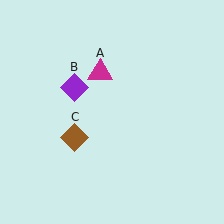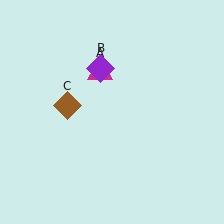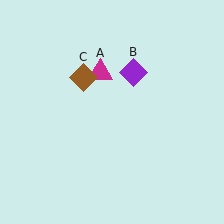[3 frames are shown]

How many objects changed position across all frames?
2 objects changed position: purple diamond (object B), brown diamond (object C).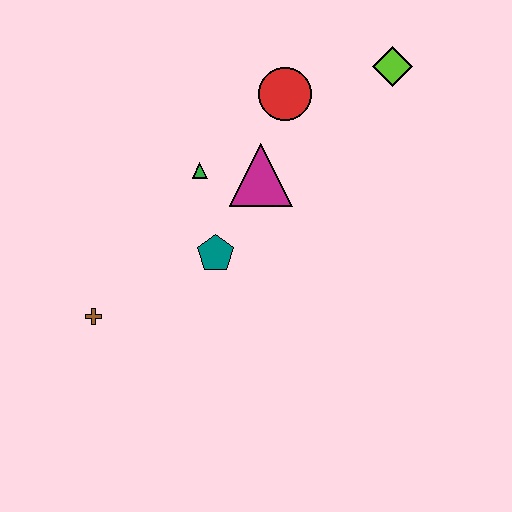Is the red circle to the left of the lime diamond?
Yes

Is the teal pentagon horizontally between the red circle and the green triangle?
Yes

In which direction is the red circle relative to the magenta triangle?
The red circle is above the magenta triangle.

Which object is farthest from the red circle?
The brown cross is farthest from the red circle.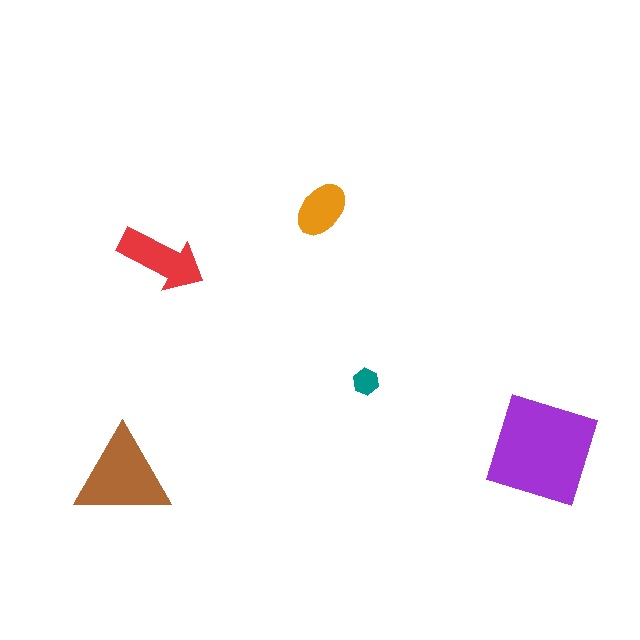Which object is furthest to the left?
The brown triangle is leftmost.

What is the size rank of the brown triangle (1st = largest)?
2nd.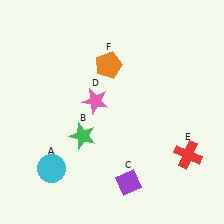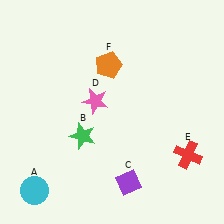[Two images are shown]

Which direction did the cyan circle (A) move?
The cyan circle (A) moved down.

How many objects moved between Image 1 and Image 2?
1 object moved between the two images.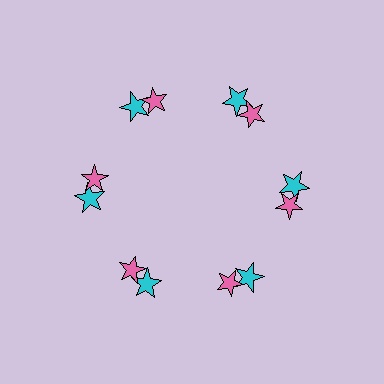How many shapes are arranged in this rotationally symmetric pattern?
There are 12 shapes, arranged in 6 groups of 2.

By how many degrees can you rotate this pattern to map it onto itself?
The pattern maps onto itself every 60 degrees of rotation.